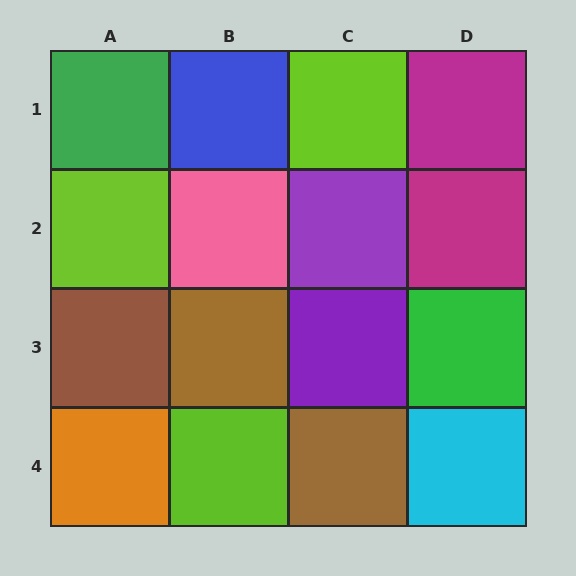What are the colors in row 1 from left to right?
Green, blue, lime, magenta.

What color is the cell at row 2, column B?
Pink.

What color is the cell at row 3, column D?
Green.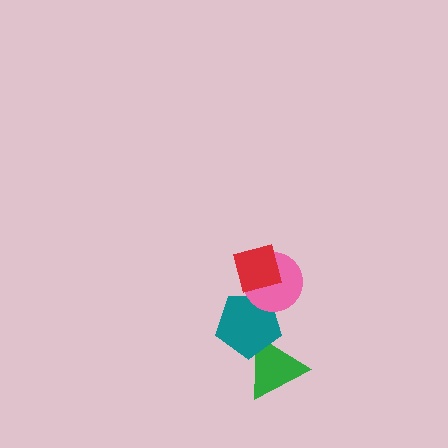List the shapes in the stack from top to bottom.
From top to bottom: the red square, the pink circle, the teal pentagon, the green triangle.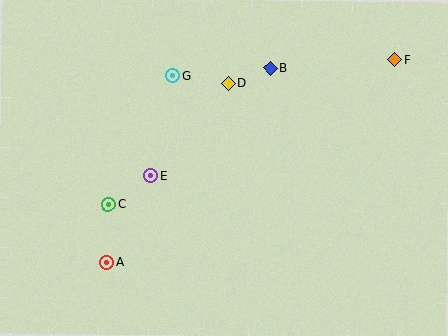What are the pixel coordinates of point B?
Point B is at (270, 68).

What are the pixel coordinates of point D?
Point D is at (228, 83).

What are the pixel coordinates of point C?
Point C is at (108, 204).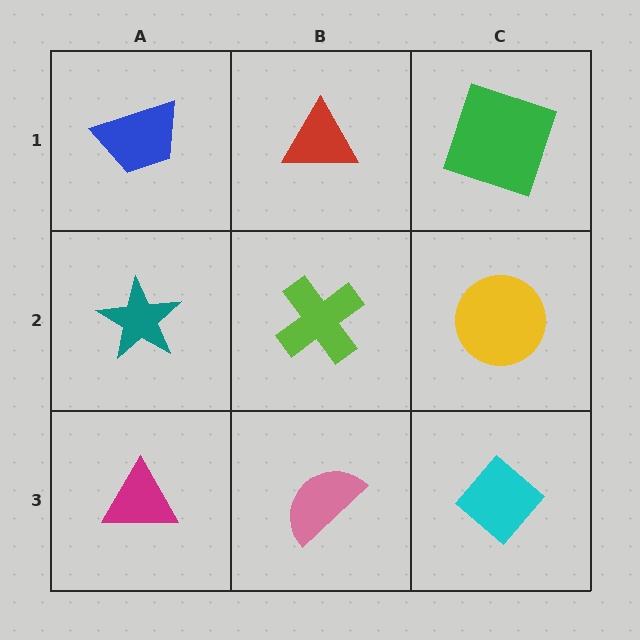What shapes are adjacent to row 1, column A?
A teal star (row 2, column A), a red triangle (row 1, column B).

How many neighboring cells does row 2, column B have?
4.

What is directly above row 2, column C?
A green square.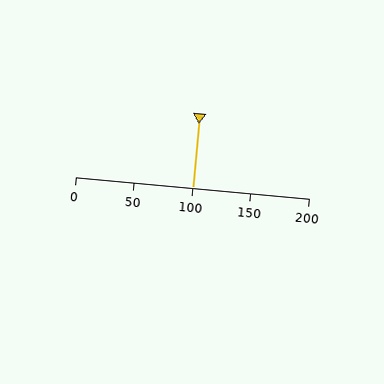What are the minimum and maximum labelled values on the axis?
The axis runs from 0 to 200.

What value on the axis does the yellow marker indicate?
The marker indicates approximately 100.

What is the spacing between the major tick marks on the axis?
The major ticks are spaced 50 apart.